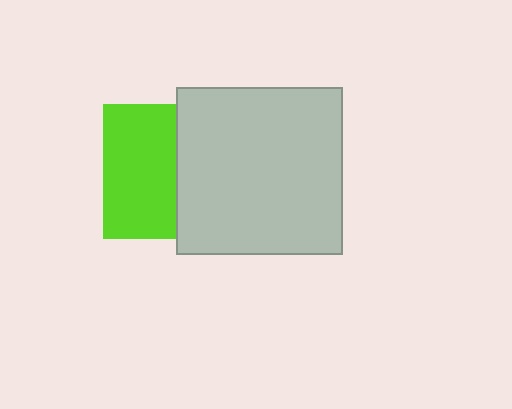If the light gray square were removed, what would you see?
You would see the complete lime square.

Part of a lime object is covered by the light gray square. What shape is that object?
It is a square.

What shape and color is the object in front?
The object in front is a light gray square.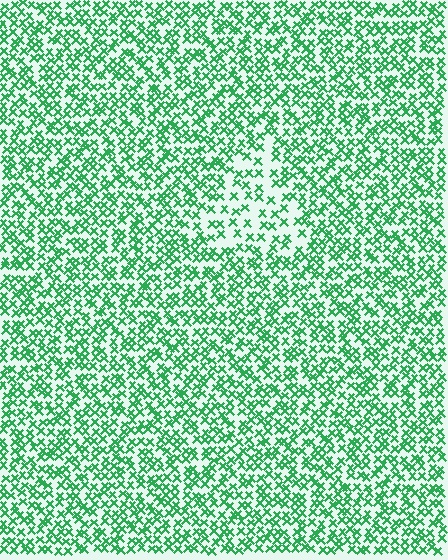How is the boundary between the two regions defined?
The boundary is defined by a change in element density (approximately 2.0x ratio). All elements are the same color, size, and shape.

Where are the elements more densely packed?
The elements are more densely packed outside the triangle boundary.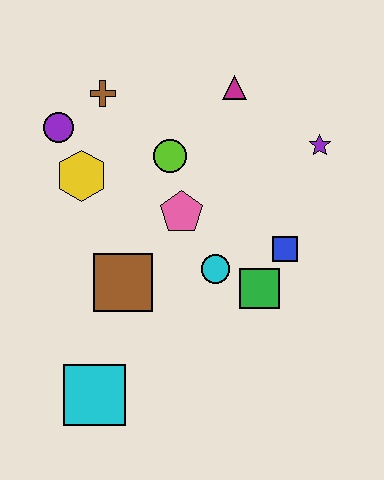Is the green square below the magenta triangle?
Yes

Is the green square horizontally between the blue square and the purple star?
No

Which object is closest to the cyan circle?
The green square is closest to the cyan circle.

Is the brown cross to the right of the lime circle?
No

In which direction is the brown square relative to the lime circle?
The brown square is below the lime circle.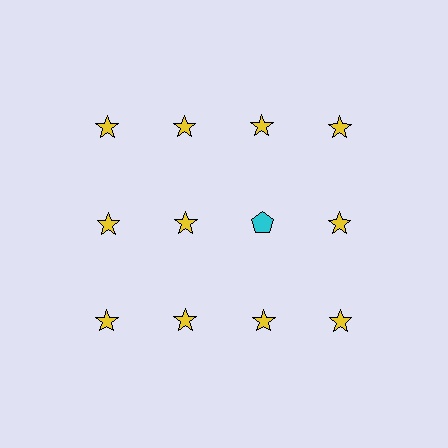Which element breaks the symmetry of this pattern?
The cyan pentagon in the second row, center column breaks the symmetry. All other shapes are yellow stars.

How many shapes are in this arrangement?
There are 12 shapes arranged in a grid pattern.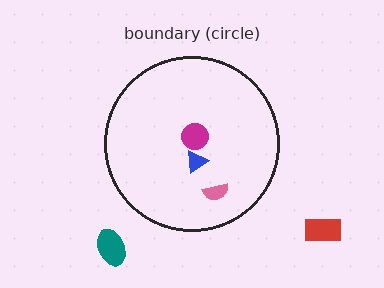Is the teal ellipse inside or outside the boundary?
Outside.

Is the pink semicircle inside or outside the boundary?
Inside.